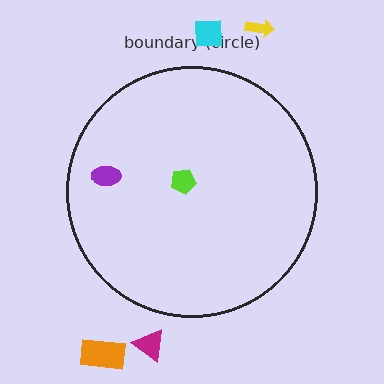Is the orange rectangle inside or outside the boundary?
Outside.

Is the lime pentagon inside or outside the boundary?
Inside.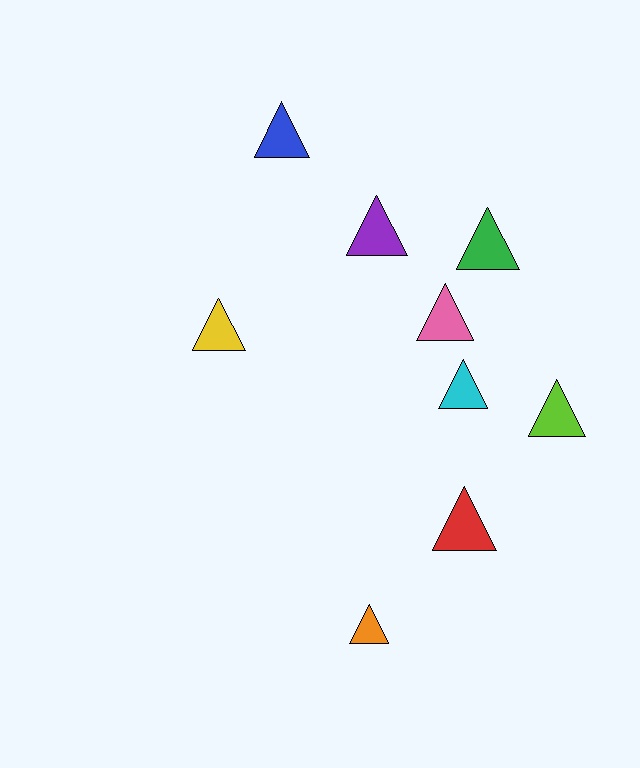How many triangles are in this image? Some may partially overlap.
There are 9 triangles.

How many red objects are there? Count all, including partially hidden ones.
There is 1 red object.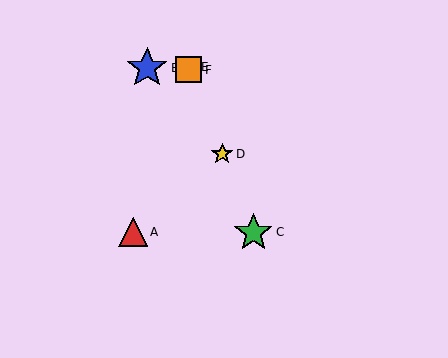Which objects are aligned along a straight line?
Objects C, D, E, F are aligned along a straight line.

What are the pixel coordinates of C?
Object C is at (253, 233).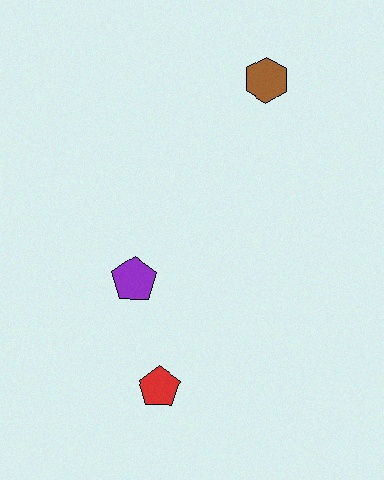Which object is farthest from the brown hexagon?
The red pentagon is farthest from the brown hexagon.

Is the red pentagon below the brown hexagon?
Yes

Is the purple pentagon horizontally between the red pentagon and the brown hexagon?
No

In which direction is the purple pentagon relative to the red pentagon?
The purple pentagon is above the red pentagon.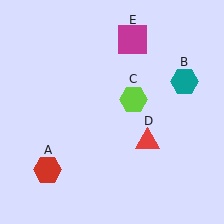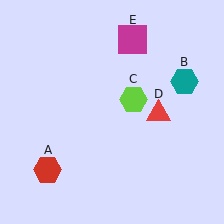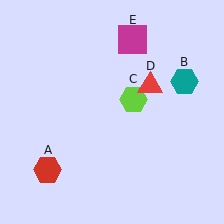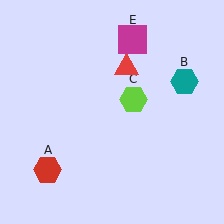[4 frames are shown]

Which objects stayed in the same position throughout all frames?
Red hexagon (object A) and teal hexagon (object B) and lime hexagon (object C) and magenta square (object E) remained stationary.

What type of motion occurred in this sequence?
The red triangle (object D) rotated counterclockwise around the center of the scene.